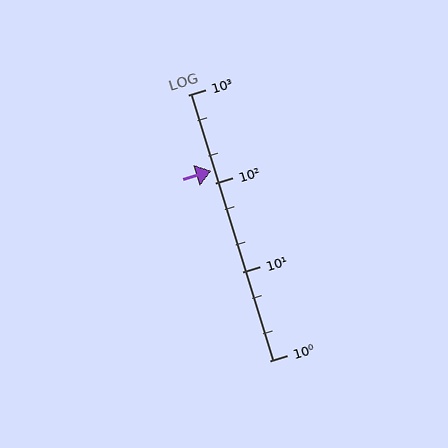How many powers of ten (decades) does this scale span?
The scale spans 3 decades, from 1 to 1000.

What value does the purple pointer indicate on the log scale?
The pointer indicates approximately 140.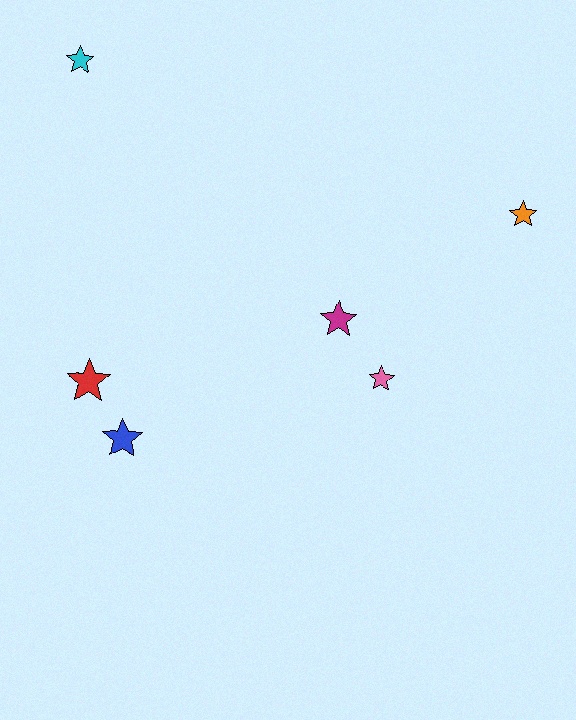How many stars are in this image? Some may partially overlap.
There are 6 stars.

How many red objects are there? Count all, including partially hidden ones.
There is 1 red object.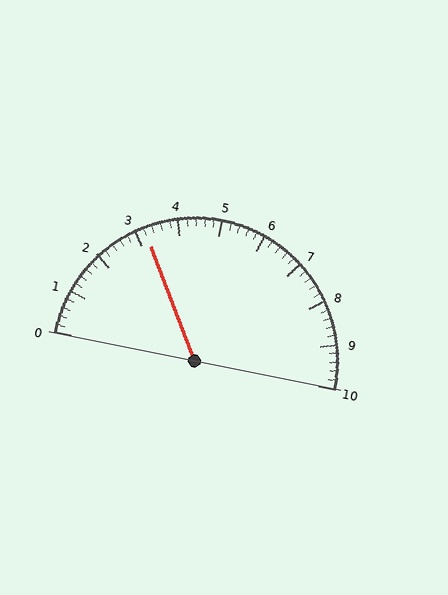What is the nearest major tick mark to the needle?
The nearest major tick mark is 3.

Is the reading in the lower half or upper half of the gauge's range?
The reading is in the lower half of the range (0 to 10).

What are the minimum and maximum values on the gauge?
The gauge ranges from 0 to 10.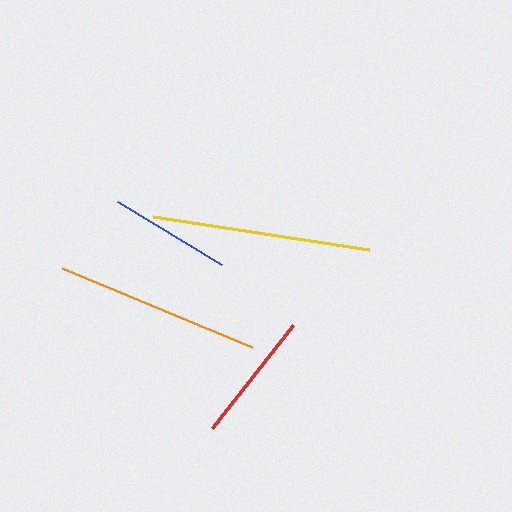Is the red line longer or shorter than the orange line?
The orange line is longer than the red line.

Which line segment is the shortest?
The blue line is the shortest at approximately 122 pixels.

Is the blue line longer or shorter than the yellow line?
The yellow line is longer than the blue line.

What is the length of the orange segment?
The orange segment is approximately 206 pixels long.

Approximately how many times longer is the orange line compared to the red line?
The orange line is approximately 1.6 times the length of the red line.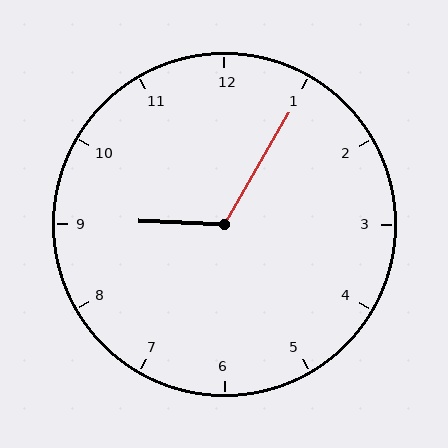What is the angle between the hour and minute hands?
Approximately 118 degrees.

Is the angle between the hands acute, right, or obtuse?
It is obtuse.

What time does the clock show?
9:05.